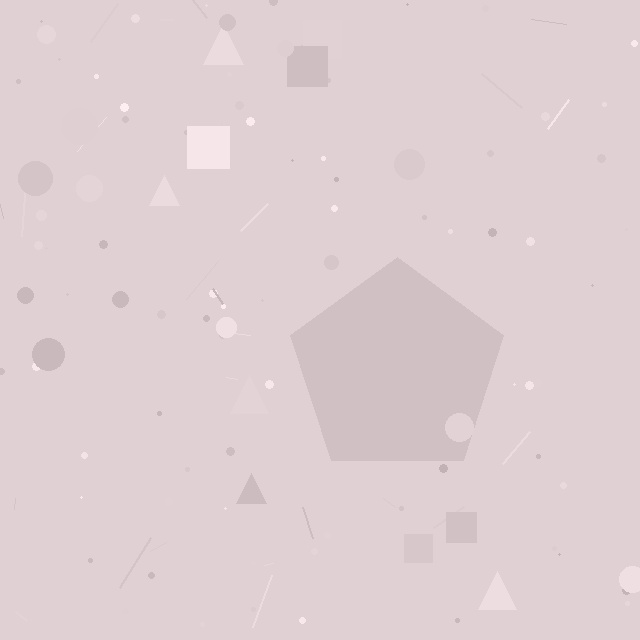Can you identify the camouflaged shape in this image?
The camouflaged shape is a pentagon.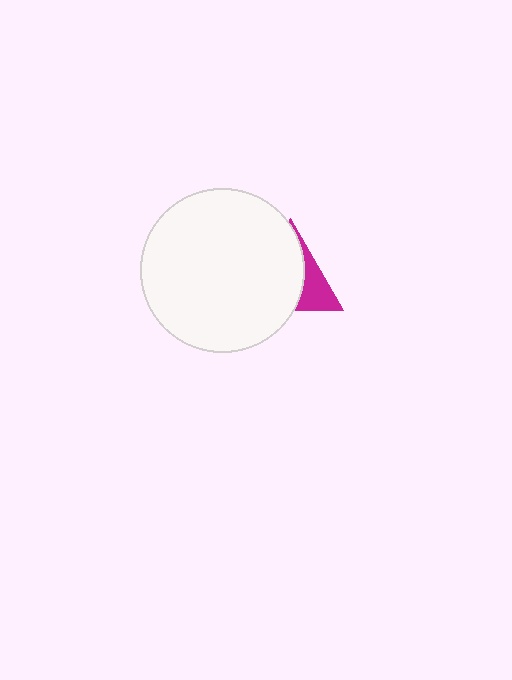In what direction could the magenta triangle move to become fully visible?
The magenta triangle could move right. That would shift it out from behind the white circle entirely.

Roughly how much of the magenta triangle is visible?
A small part of it is visible (roughly 32%).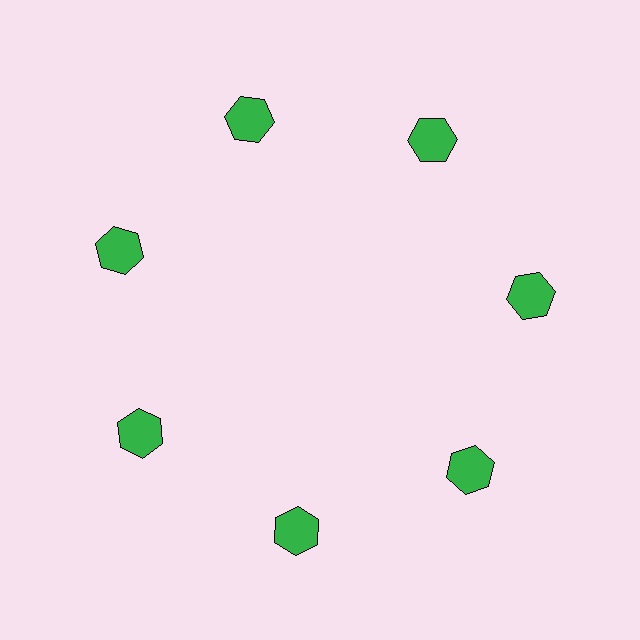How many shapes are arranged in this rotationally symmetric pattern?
There are 7 shapes, arranged in 7 groups of 1.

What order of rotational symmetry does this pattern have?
This pattern has 7-fold rotational symmetry.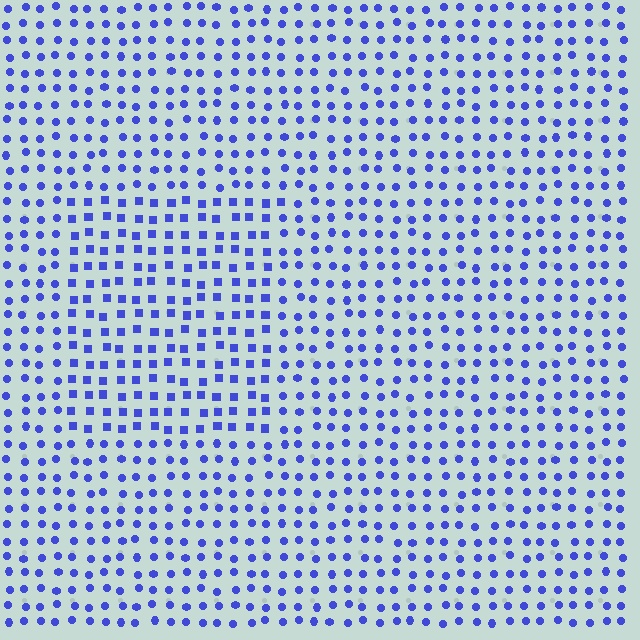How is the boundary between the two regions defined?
The boundary is defined by a change in element shape: squares inside vs. circles outside. All elements share the same color and spacing.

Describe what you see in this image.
The image is filled with small blue elements arranged in a uniform grid. A rectangle-shaped region contains squares, while the surrounding area contains circles. The boundary is defined purely by the change in element shape.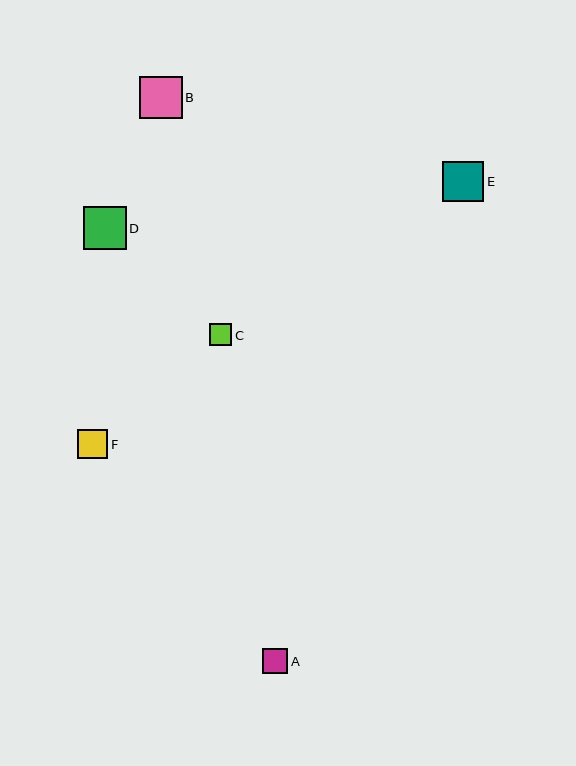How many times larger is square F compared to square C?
Square F is approximately 1.3 times the size of square C.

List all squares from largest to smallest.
From largest to smallest: D, B, E, F, A, C.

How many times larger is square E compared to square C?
Square E is approximately 1.9 times the size of square C.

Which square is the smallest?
Square C is the smallest with a size of approximately 22 pixels.